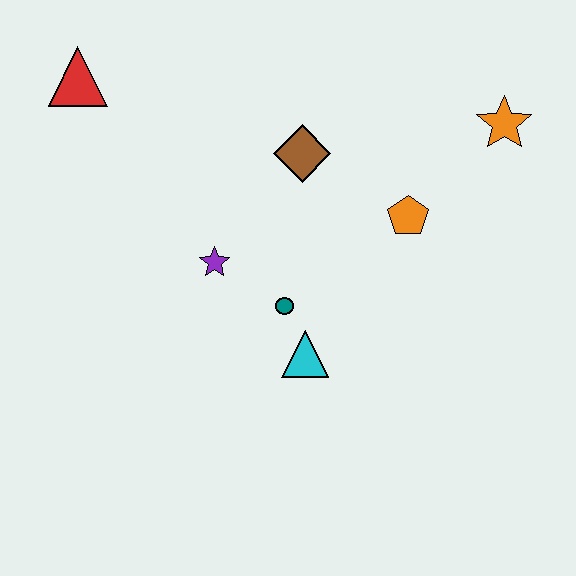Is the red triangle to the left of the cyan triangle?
Yes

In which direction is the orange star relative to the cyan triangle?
The orange star is above the cyan triangle.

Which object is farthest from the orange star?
The red triangle is farthest from the orange star.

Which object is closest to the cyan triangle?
The teal circle is closest to the cyan triangle.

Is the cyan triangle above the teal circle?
No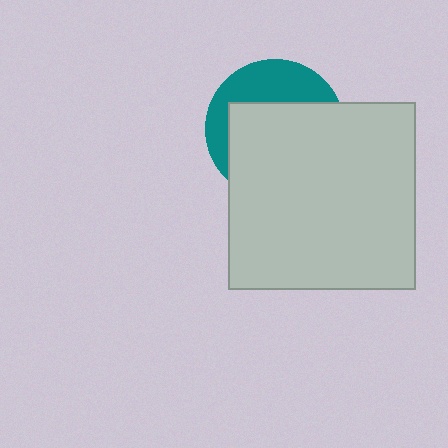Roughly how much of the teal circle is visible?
A small part of it is visible (roughly 34%).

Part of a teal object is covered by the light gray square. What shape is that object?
It is a circle.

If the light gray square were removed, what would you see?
You would see the complete teal circle.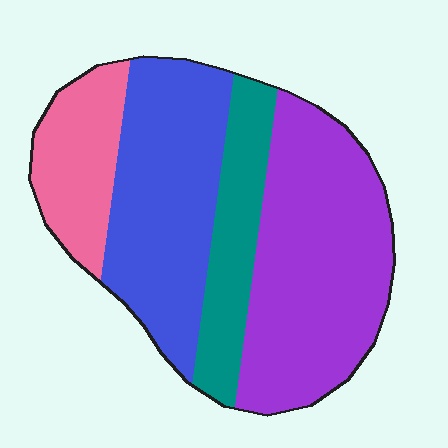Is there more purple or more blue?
Purple.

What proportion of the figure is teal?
Teal takes up about one sixth (1/6) of the figure.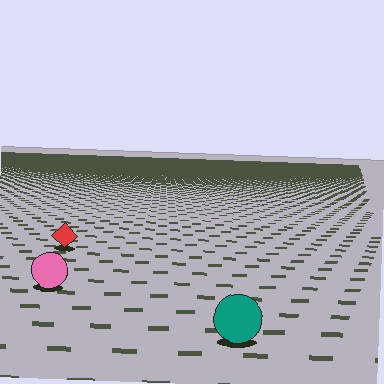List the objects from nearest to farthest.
From nearest to farthest: the teal circle, the pink circle, the red diamond.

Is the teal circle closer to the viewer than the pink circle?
Yes. The teal circle is closer — you can tell from the texture gradient: the ground texture is coarser near it.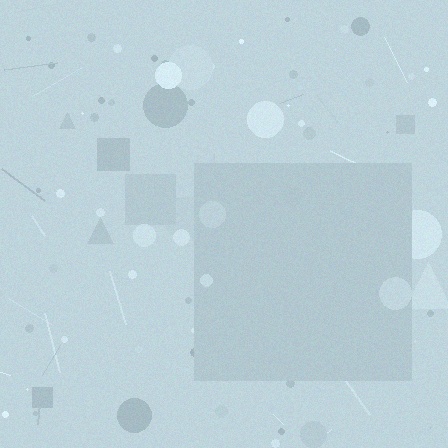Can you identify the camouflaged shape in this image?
The camouflaged shape is a square.